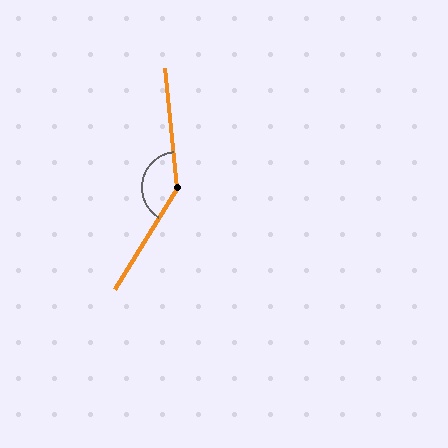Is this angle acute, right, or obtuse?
It is obtuse.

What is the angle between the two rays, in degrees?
Approximately 143 degrees.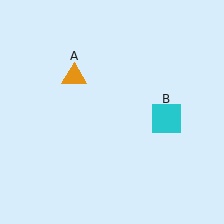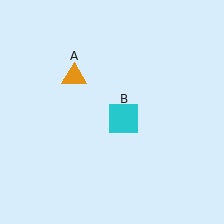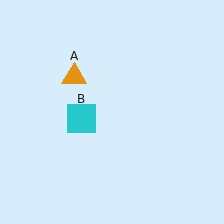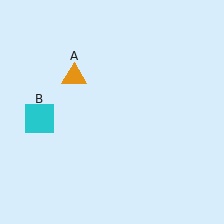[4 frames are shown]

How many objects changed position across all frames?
1 object changed position: cyan square (object B).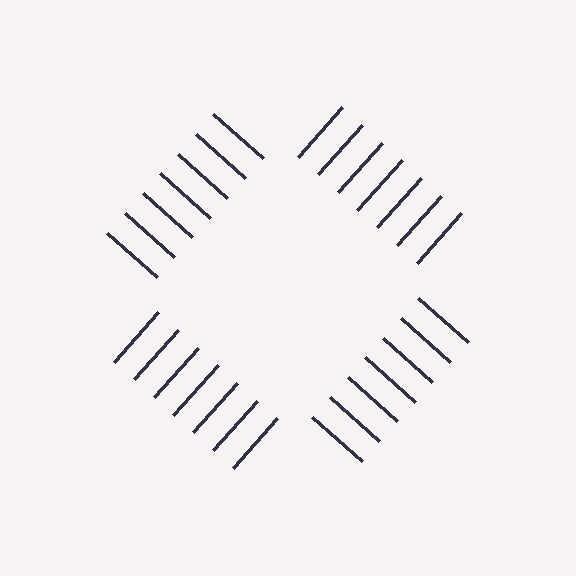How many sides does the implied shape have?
4 sides — the line-ends trace a square.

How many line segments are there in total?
28 — 7 along each of the 4 edges.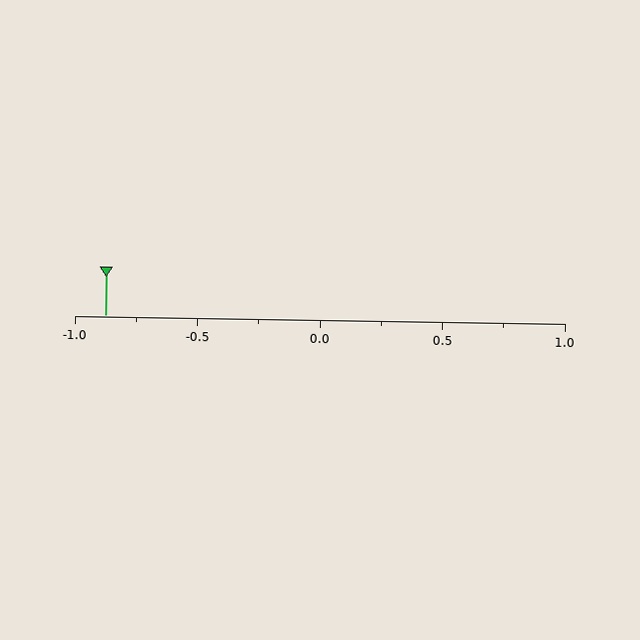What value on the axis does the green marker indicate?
The marker indicates approximately -0.88.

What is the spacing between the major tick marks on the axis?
The major ticks are spaced 0.5 apart.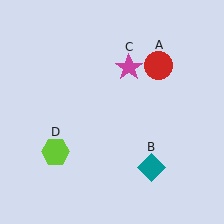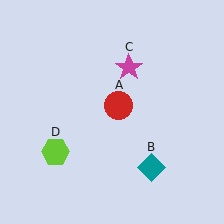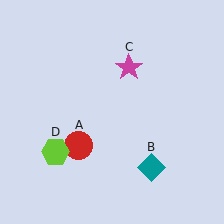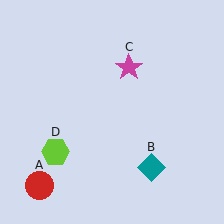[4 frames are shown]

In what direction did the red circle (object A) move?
The red circle (object A) moved down and to the left.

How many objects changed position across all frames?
1 object changed position: red circle (object A).